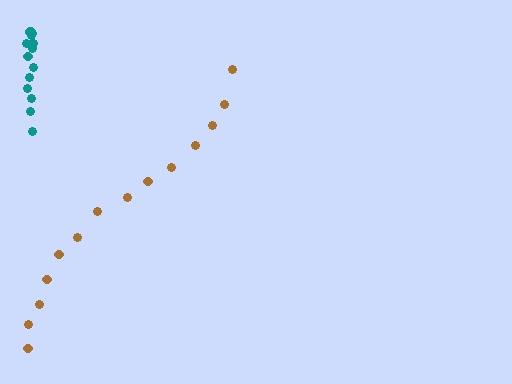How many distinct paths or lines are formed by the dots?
There are 2 distinct paths.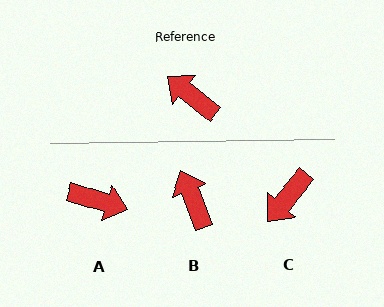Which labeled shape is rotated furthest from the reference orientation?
A, about 159 degrees away.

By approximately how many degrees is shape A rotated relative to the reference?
Approximately 159 degrees clockwise.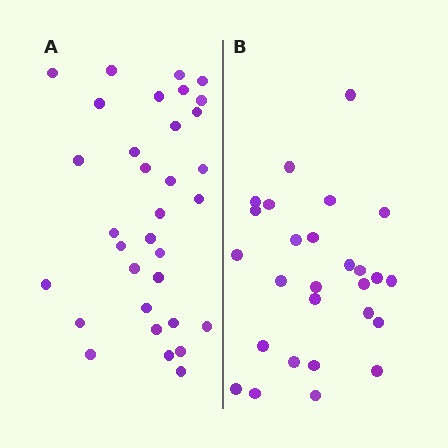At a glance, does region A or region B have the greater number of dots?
Region A (the left region) has more dots.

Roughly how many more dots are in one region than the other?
Region A has about 6 more dots than region B.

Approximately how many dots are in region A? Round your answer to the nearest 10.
About 30 dots. (The exact count is 33, which rounds to 30.)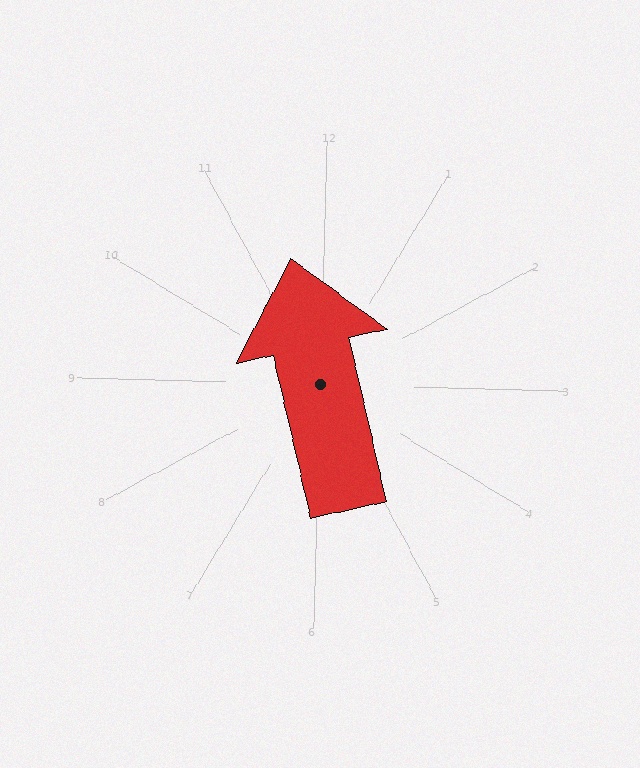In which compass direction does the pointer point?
North.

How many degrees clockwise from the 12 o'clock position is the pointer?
Approximately 346 degrees.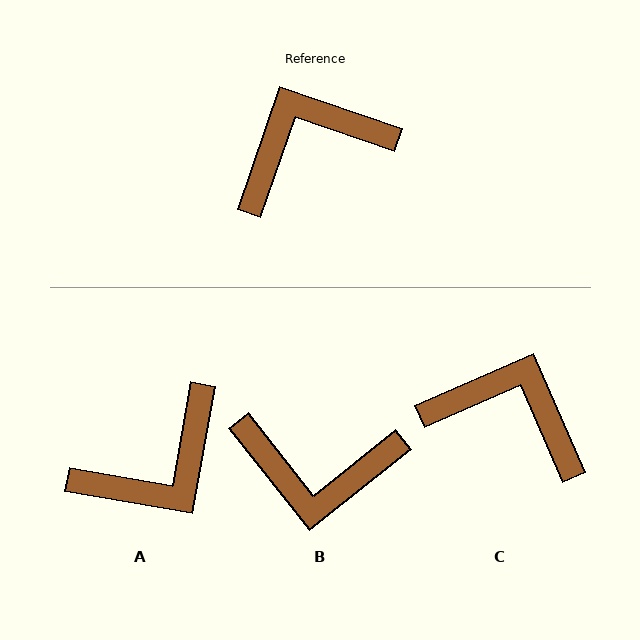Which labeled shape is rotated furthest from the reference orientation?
A, about 171 degrees away.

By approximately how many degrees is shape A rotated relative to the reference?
Approximately 171 degrees clockwise.